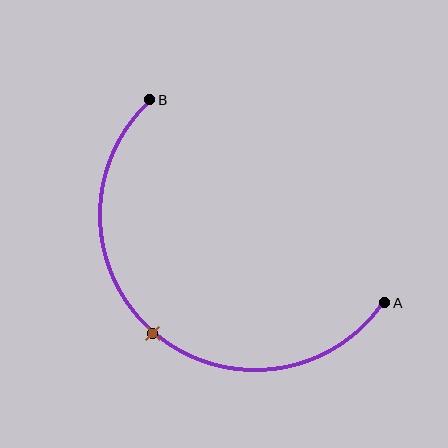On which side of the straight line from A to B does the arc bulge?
The arc bulges below and to the left of the straight line connecting A and B.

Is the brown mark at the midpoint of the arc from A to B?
Yes. The brown mark lies on the arc at equal arc-length from both A and B — it is the arc midpoint.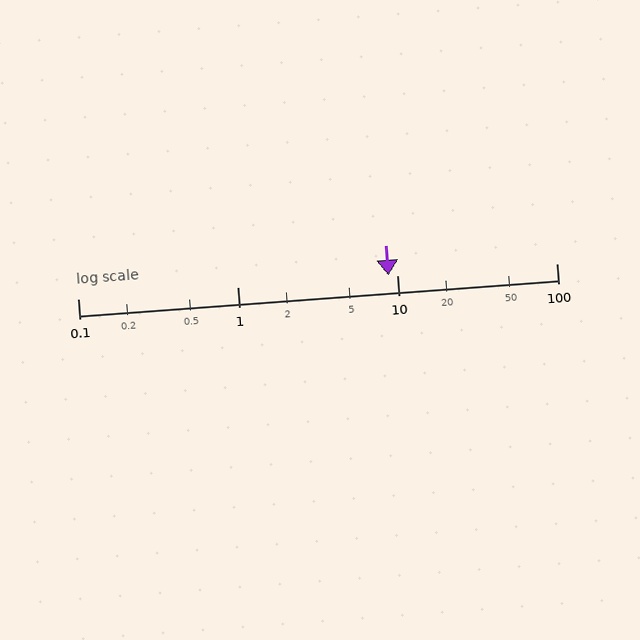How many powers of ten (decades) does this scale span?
The scale spans 3 decades, from 0.1 to 100.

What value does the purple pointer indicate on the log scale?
The pointer indicates approximately 8.9.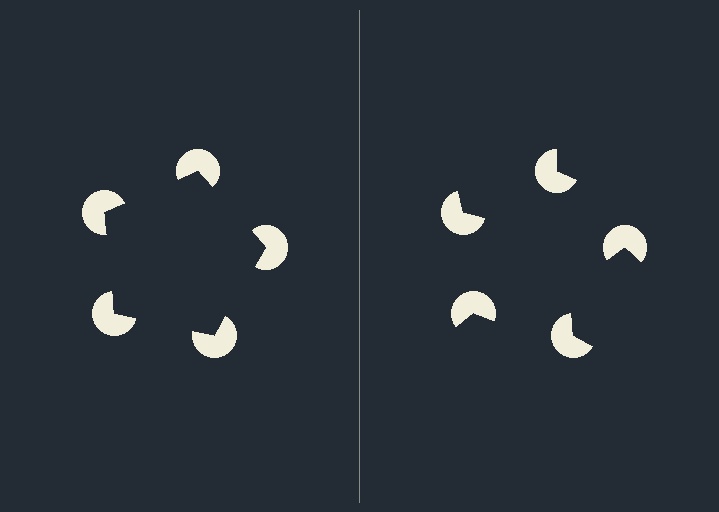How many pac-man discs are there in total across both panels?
10 — 5 on each side.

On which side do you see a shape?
An illusory pentagon appears on the left side. On the right side the wedge cuts are rotated, so no coherent shape forms.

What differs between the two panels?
The pac-man discs are positioned identically on both sides; only the wedge orientations differ. On the left they align to a pentagon; on the right they are misaligned.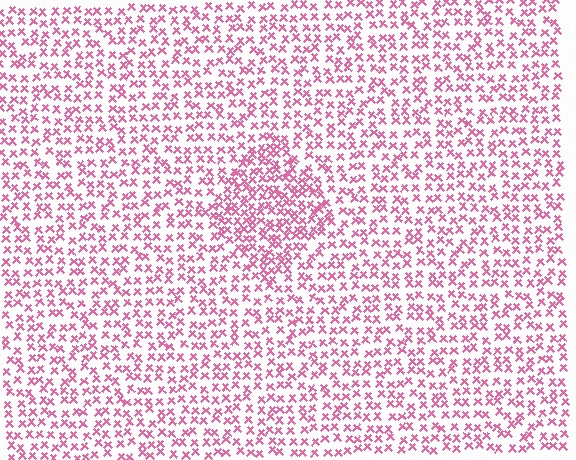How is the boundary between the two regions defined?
The boundary is defined by a change in element density (approximately 1.7x ratio). All elements are the same color, size, and shape.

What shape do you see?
I see a diamond.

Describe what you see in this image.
The image contains small pink elements arranged at two different densities. A diamond-shaped region is visible where the elements are more densely packed than the surrounding area.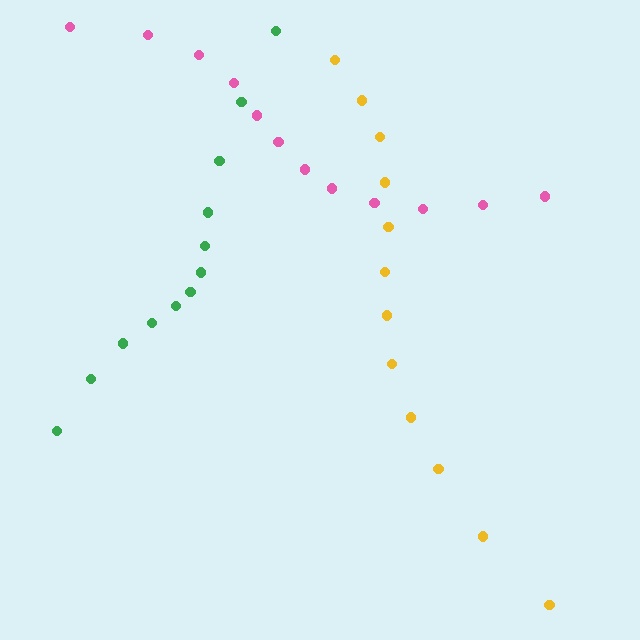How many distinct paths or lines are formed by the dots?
There are 3 distinct paths.